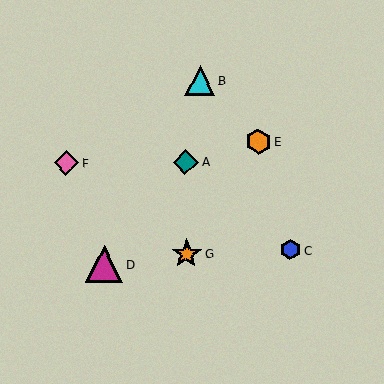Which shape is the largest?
The magenta triangle (labeled D) is the largest.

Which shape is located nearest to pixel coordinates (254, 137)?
The orange hexagon (labeled E) at (259, 142) is nearest to that location.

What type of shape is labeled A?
Shape A is a teal diamond.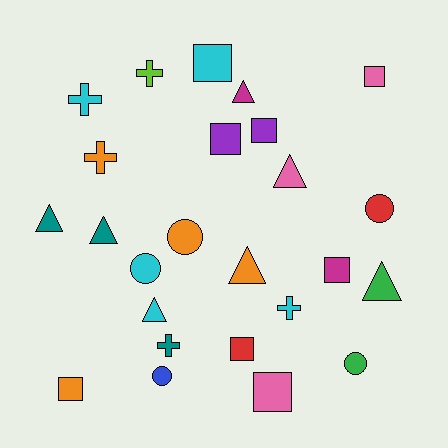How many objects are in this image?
There are 25 objects.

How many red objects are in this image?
There are 2 red objects.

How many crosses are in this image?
There are 5 crosses.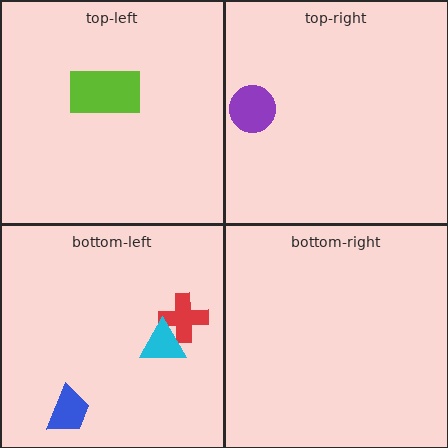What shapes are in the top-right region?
The purple circle.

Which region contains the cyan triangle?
The bottom-left region.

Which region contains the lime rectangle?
The top-left region.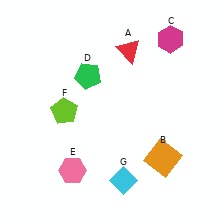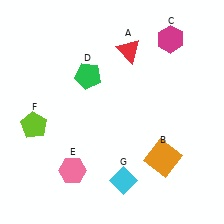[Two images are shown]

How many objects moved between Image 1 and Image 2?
1 object moved between the two images.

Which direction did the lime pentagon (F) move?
The lime pentagon (F) moved left.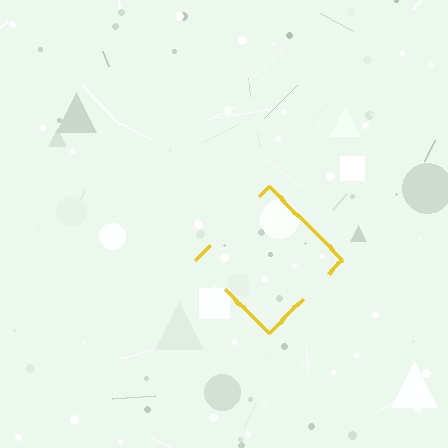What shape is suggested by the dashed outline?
The dashed outline suggests a diamond.